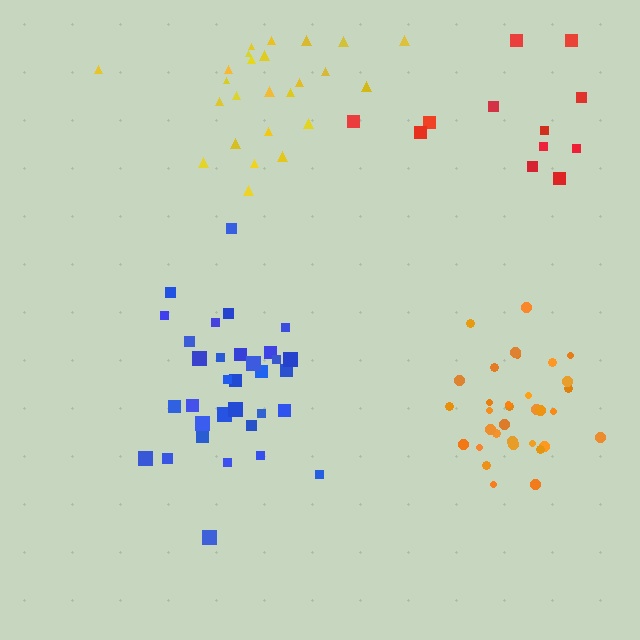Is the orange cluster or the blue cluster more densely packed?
Orange.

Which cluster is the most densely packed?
Orange.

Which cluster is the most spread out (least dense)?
Red.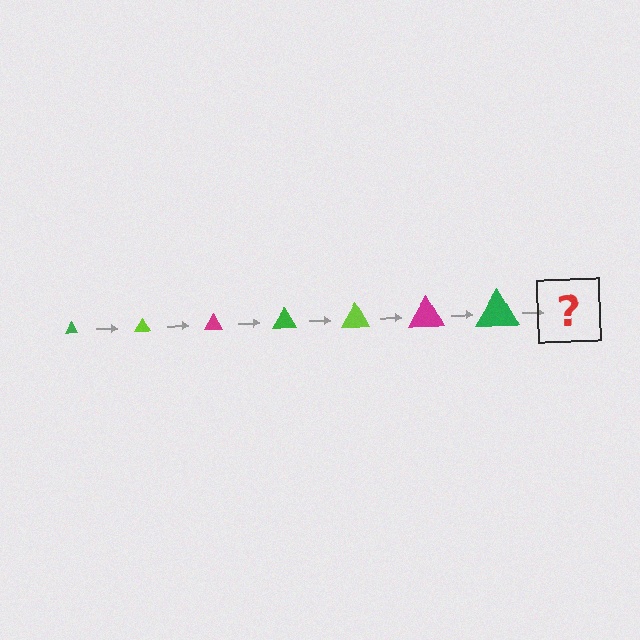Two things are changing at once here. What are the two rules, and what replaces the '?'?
The two rules are that the triangle grows larger each step and the color cycles through green, lime, and magenta. The '?' should be a lime triangle, larger than the previous one.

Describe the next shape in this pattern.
It should be a lime triangle, larger than the previous one.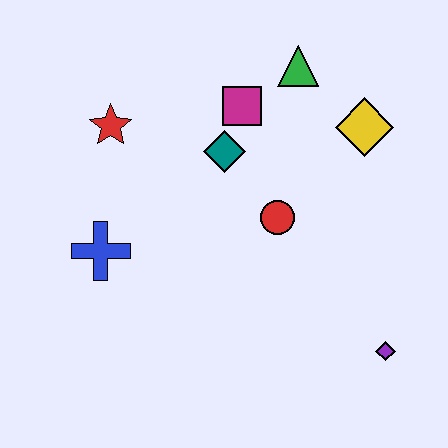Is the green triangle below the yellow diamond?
No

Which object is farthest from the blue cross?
The purple diamond is farthest from the blue cross.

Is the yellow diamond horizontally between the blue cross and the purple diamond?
Yes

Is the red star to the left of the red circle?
Yes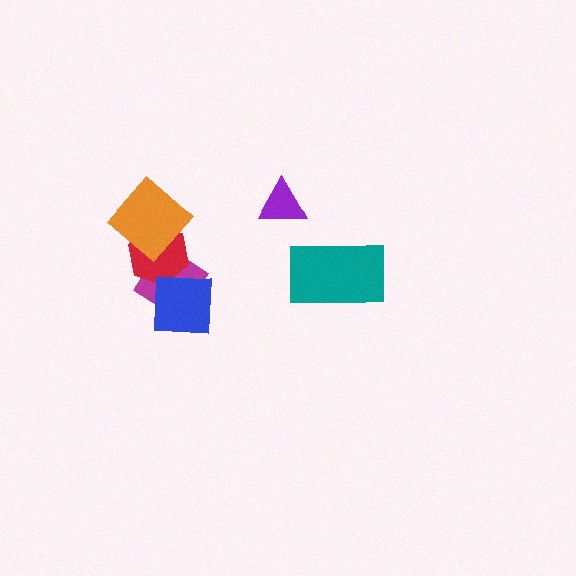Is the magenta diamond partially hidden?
Yes, it is partially covered by another shape.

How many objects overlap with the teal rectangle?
0 objects overlap with the teal rectangle.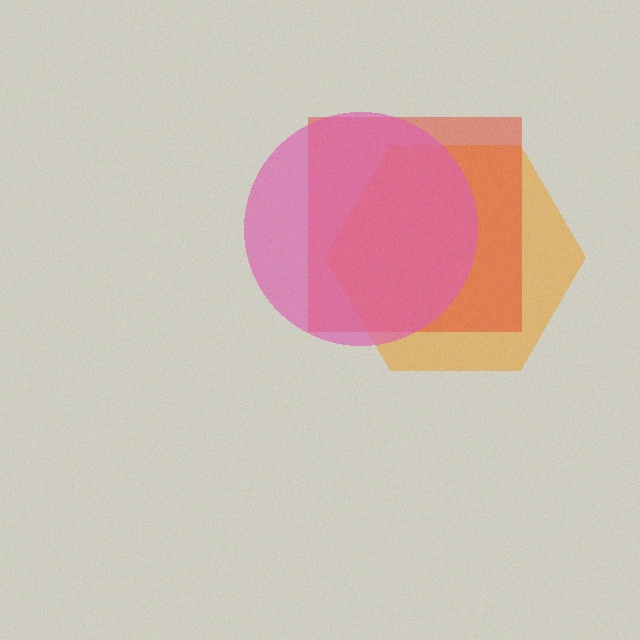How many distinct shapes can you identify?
There are 3 distinct shapes: an orange hexagon, a red square, a pink circle.